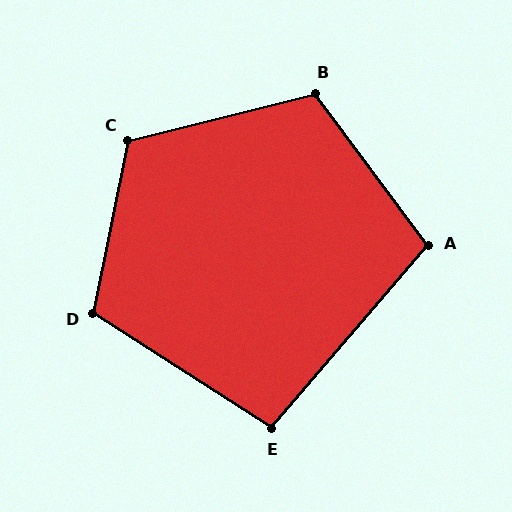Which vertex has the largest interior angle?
C, at approximately 115 degrees.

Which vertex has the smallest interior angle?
E, at approximately 98 degrees.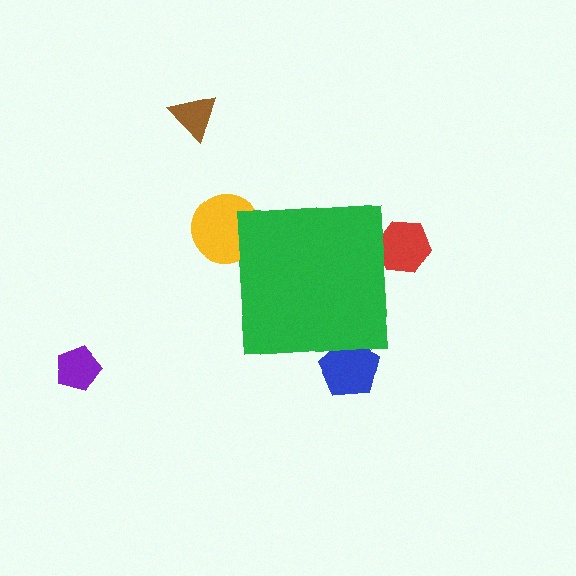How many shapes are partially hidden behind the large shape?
3 shapes are partially hidden.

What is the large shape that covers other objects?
A green square.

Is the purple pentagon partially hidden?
No, the purple pentagon is fully visible.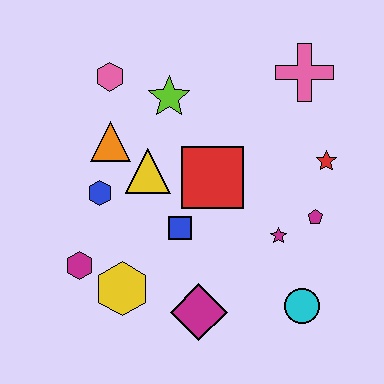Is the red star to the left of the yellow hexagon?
No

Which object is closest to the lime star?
The pink hexagon is closest to the lime star.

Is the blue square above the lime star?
No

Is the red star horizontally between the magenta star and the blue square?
No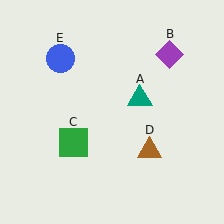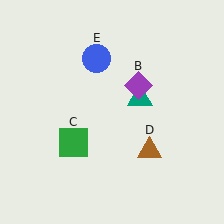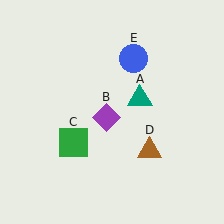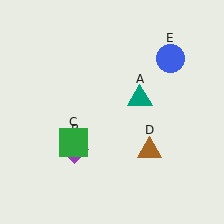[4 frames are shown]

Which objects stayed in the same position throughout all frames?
Teal triangle (object A) and green square (object C) and brown triangle (object D) remained stationary.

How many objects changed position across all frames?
2 objects changed position: purple diamond (object B), blue circle (object E).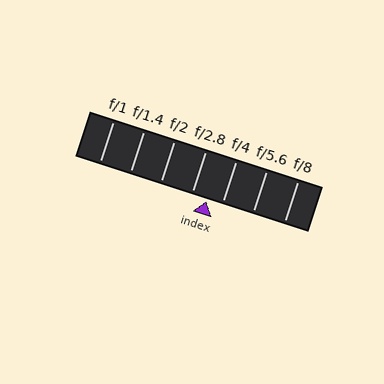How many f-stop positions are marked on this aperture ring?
There are 7 f-stop positions marked.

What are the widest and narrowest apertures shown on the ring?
The widest aperture shown is f/1 and the narrowest is f/8.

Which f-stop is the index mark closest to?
The index mark is closest to f/4.